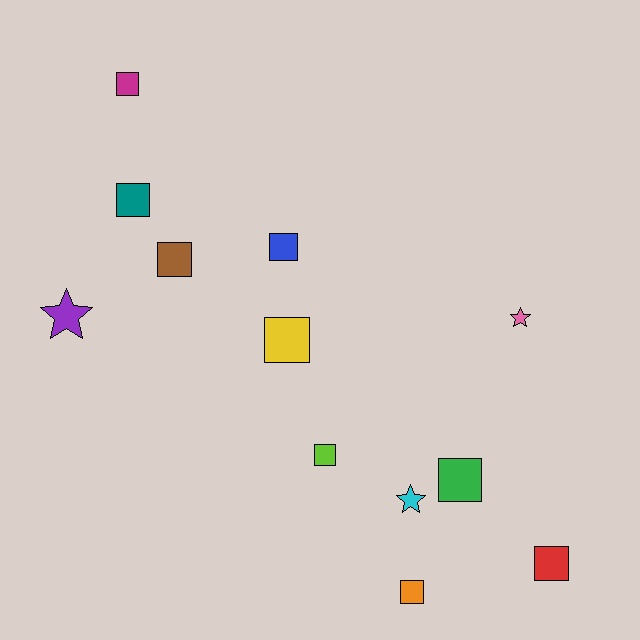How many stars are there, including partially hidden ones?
There are 3 stars.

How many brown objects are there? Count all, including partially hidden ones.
There is 1 brown object.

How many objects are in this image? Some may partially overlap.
There are 12 objects.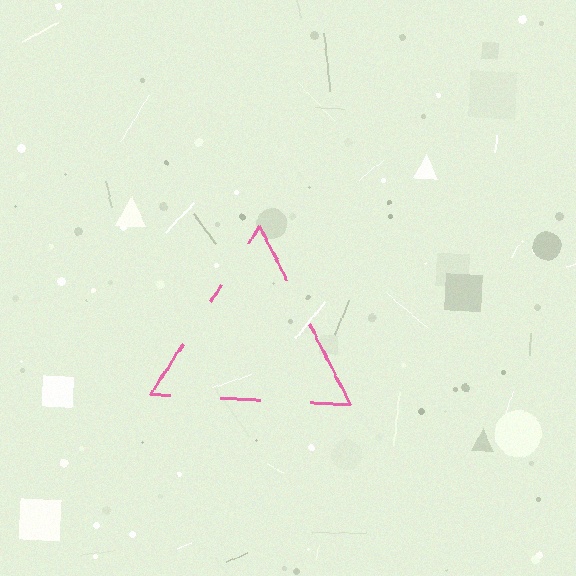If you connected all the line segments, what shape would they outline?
They would outline a triangle.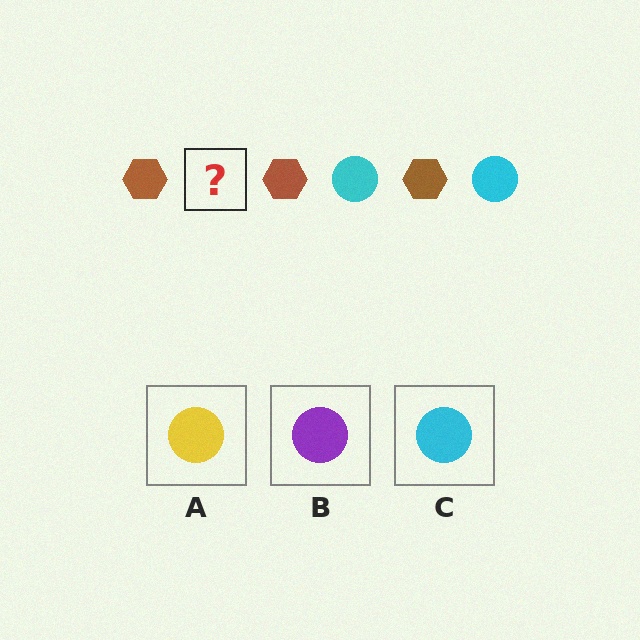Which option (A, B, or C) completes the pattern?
C.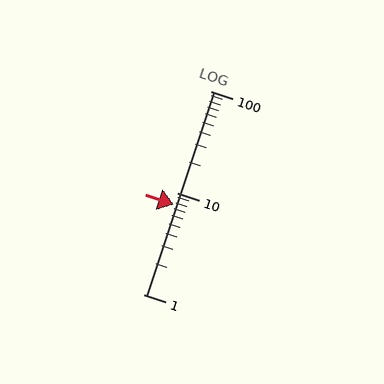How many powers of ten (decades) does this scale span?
The scale spans 2 decades, from 1 to 100.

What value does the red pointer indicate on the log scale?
The pointer indicates approximately 7.7.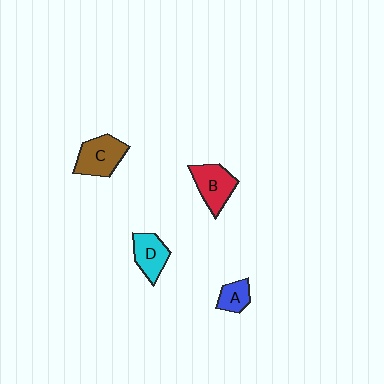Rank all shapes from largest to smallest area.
From largest to smallest: C (brown), B (red), D (cyan), A (blue).